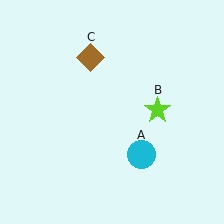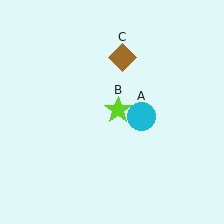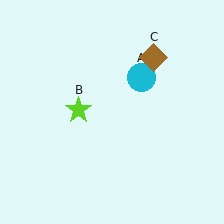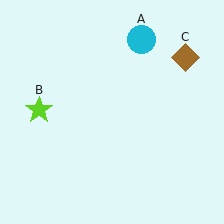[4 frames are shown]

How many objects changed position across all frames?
3 objects changed position: cyan circle (object A), lime star (object B), brown diamond (object C).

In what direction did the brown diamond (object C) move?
The brown diamond (object C) moved right.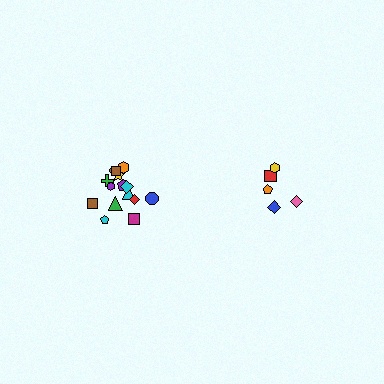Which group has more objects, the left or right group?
The left group.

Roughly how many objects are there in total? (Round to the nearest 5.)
Roughly 20 objects in total.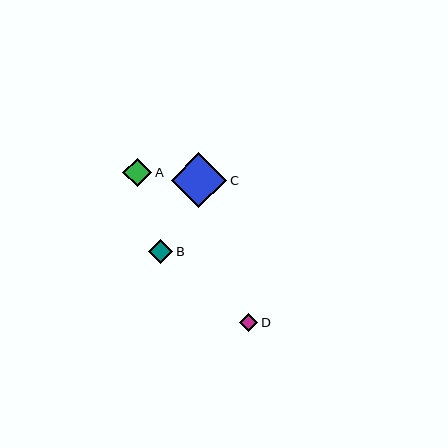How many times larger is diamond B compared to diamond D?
Diamond B is approximately 1.3 times the size of diamond D.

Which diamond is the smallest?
Diamond D is the smallest with a size of approximately 18 pixels.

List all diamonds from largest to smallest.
From largest to smallest: C, A, B, D.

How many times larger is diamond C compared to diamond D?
Diamond C is approximately 3.0 times the size of diamond D.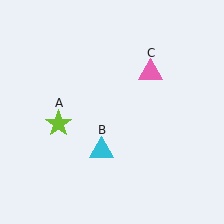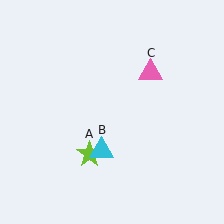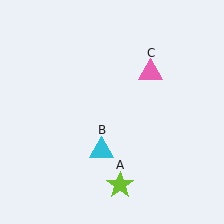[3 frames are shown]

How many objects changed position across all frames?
1 object changed position: lime star (object A).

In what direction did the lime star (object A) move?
The lime star (object A) moved down and to the right.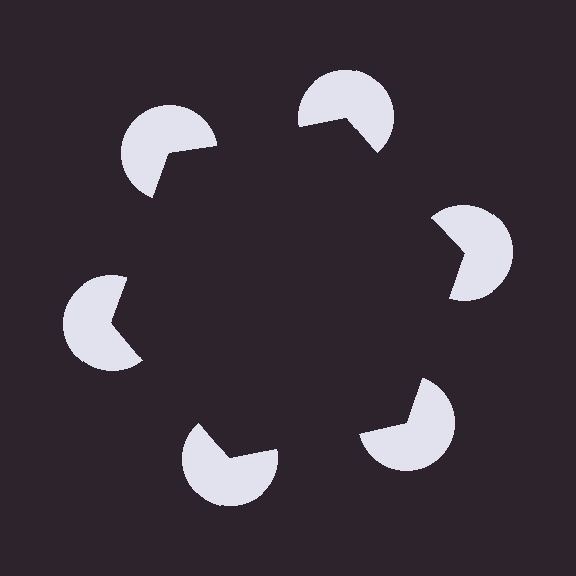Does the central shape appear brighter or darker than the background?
It typically appears slightly darker than the background, even though no actual brightness change is drawn.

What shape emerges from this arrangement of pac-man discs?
An illusory hexagon — its edges are inferred from the aligned wedge cuts in the pac-man discs, not physically drawn.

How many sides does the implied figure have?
6 sides.